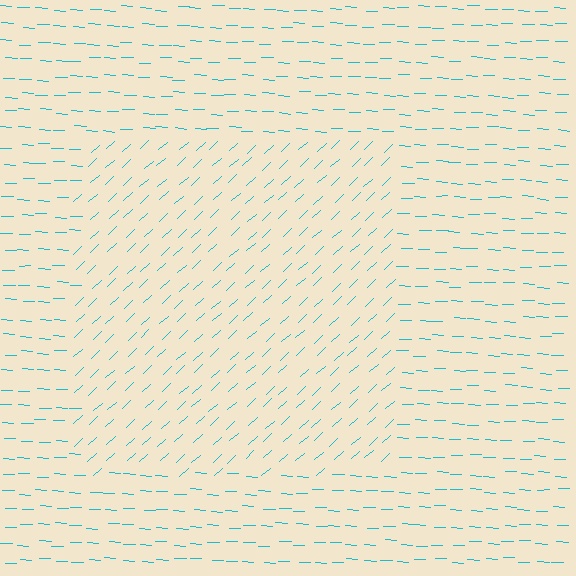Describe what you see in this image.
The image is filled with small cyan line segments. A rectangle region in the image has lines oriented differently from the surrounding lines, creating a visible texture boundary.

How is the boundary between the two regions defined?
The boundary is defined purely by a change in line orientation (approximately 45 degrees difference). All lines are the same color and thickness.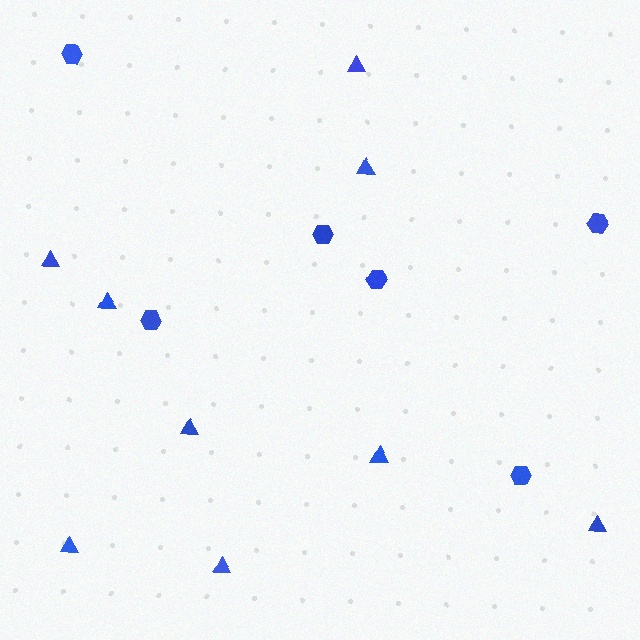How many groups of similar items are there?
There are 2 groups: one group of hexagons (6) and one group of triangles (9).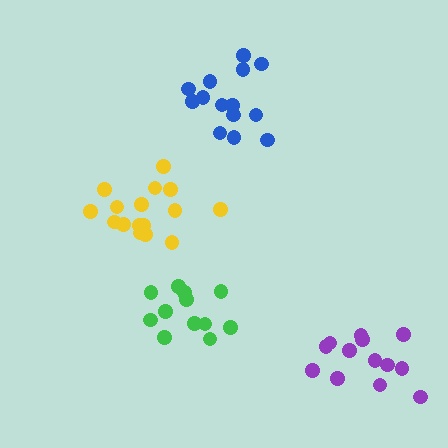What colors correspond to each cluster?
The clusters are colored: green, yellow, blue, purple.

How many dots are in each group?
Group 1: 12 dots, Group 2: 16 dots, Group 3: 14 dots, Group 4: 13 dots (55 total).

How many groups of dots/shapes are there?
There are 4 groups.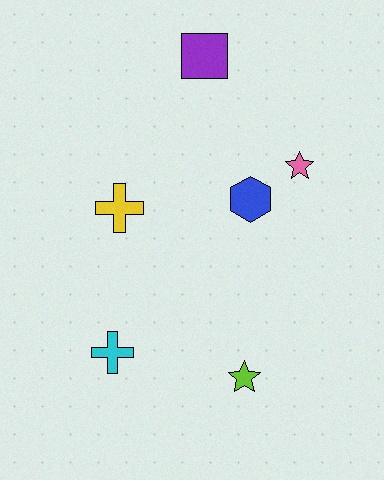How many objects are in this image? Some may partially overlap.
There are 6 objects.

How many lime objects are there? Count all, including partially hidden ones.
There is 1 lime object.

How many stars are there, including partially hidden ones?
There are 2 stars.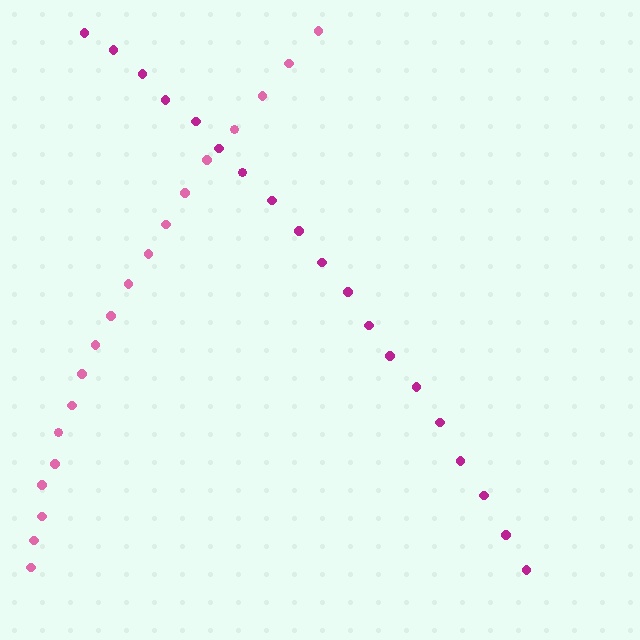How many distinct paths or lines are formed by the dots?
There are 2 distinct paths.